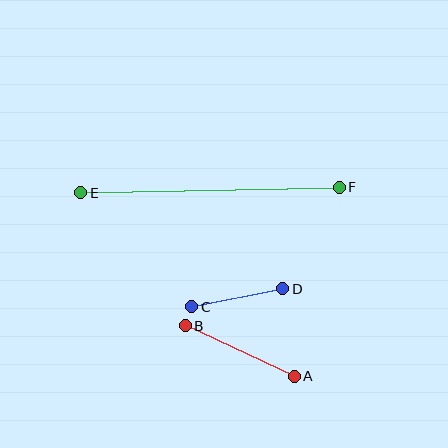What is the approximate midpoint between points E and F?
The midpoint is at approximately (210, 190) pixels.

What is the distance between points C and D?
The distance is approximately 93 pixels.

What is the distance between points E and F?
The distance is approximately 258 pixels.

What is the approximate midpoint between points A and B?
The midpoint is at approximately (240, 351) pixels.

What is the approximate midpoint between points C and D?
The midpoint is at approximately (237, 298) pixels.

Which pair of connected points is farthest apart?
Points E and F are farthest apart.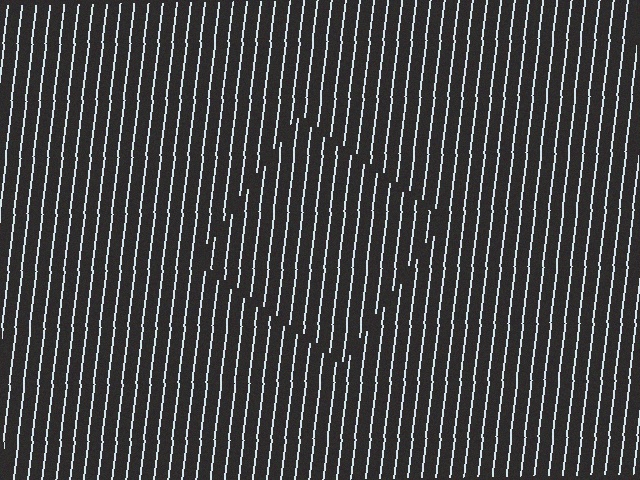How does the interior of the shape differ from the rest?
The interior of the shape contains the same grating, shifted by half a period — the contour is defined by the phase discontinuity where line-ends from the inner and outer gratings abut.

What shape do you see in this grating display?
An illusory square. The interior of the shape contains the same grating, shifted by half a period — the contour is defined by the phase discontinuity where line-ends from the inner and outer gratings abut.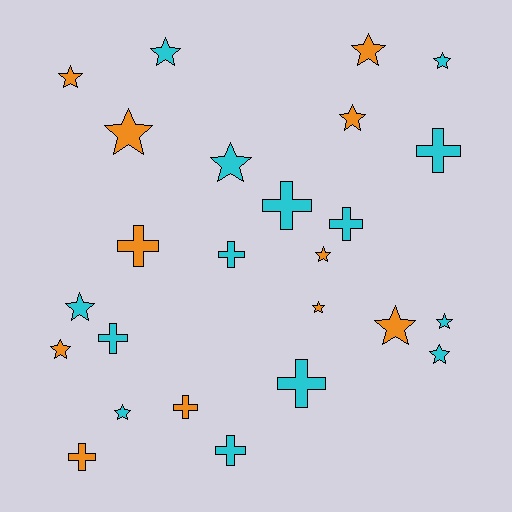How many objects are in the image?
There are 25 objects.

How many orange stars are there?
There are 8 orange stars.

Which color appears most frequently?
Cyan, with 14 objects.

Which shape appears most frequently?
Star, with 15 objects.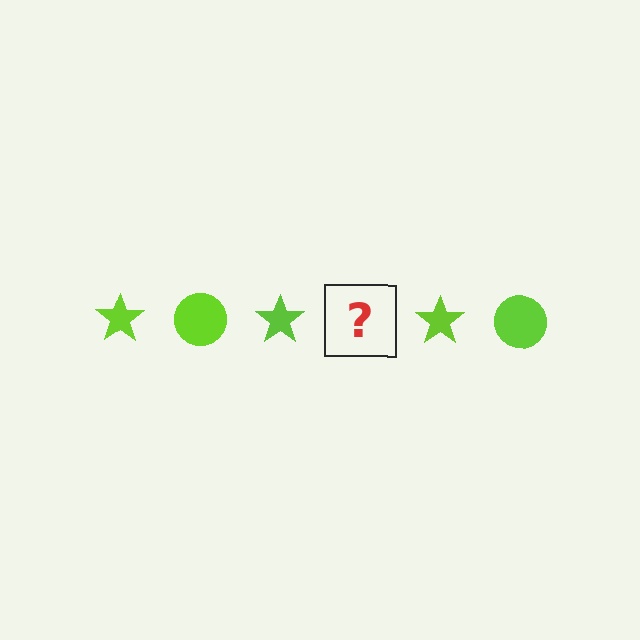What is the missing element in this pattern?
The missing element is a lime circle.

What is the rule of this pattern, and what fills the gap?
The rule is that the pattern cycles through star, circle shapes in lime. The gap should be filled with a lime circle.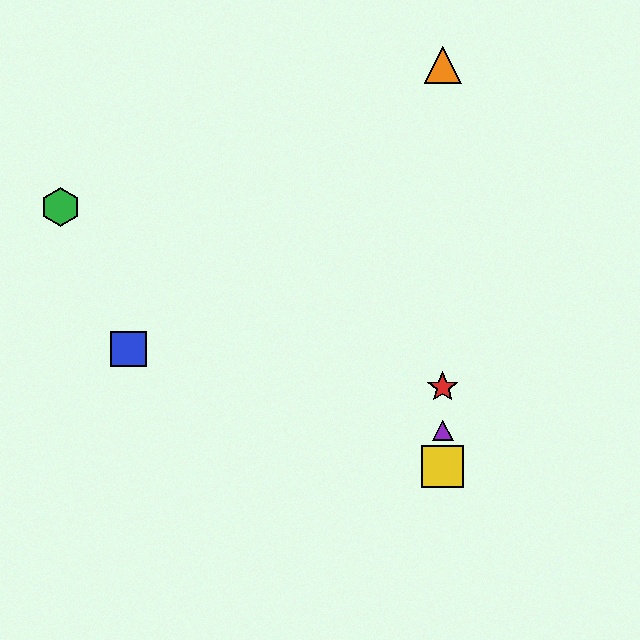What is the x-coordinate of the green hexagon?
The green hexagon is at x≈61.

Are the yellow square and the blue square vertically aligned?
No, the yellow square is at x≈443 and the blue square is at x≈129.